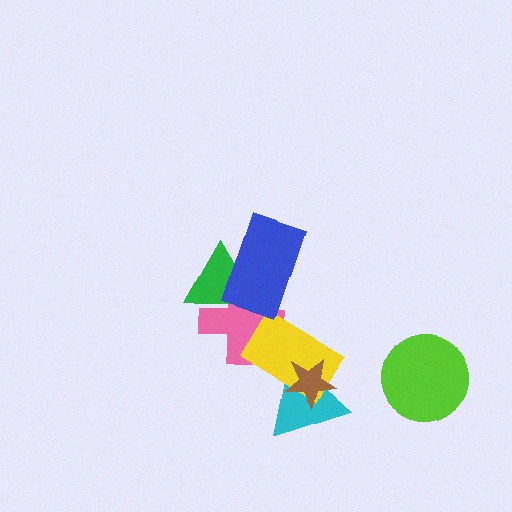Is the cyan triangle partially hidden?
Yes, it is partially covered by another shape.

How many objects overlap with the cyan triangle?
2 objects overlap with the cyan triangle.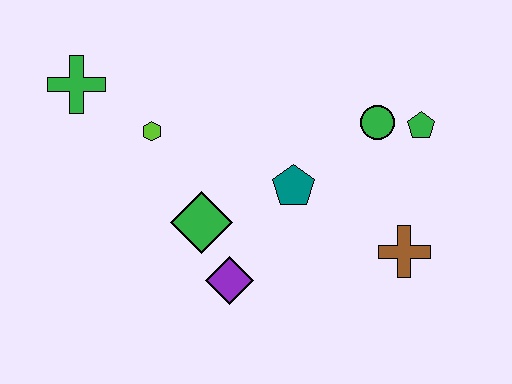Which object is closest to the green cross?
The lime hexagon is closest to the green cross.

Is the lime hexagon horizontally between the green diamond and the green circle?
No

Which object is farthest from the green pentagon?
The green cross is farthest from the green pentagon.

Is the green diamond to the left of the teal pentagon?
Yes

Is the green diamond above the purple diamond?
Yes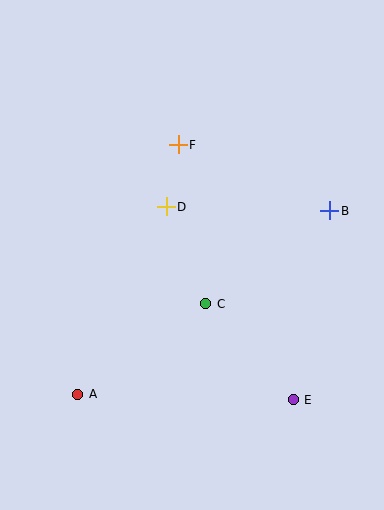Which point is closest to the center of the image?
Point C at (206, 304) is closest to the center.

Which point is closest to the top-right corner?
Point B is closest to the top-right corner.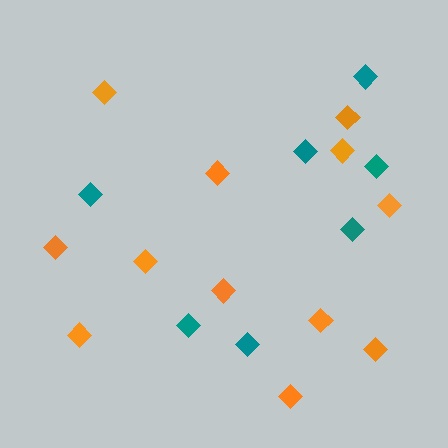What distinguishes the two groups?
There are 2 groups: one group of orange diamonds (12) and one group of teal diamonds (7).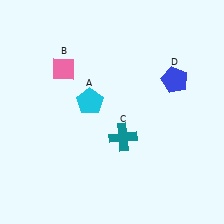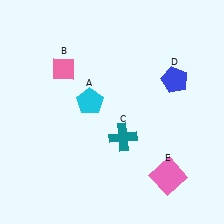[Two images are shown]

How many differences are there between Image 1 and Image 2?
There is 1 difference between the two images.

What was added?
A pink square (E) was added in Image 2.